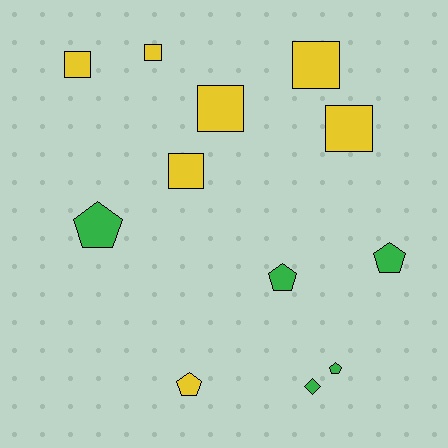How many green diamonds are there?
There is 1 green diamond.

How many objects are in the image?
There are 12 objects.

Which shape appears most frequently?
Square, with 6 objects.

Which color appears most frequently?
Yellow, with 7 objects.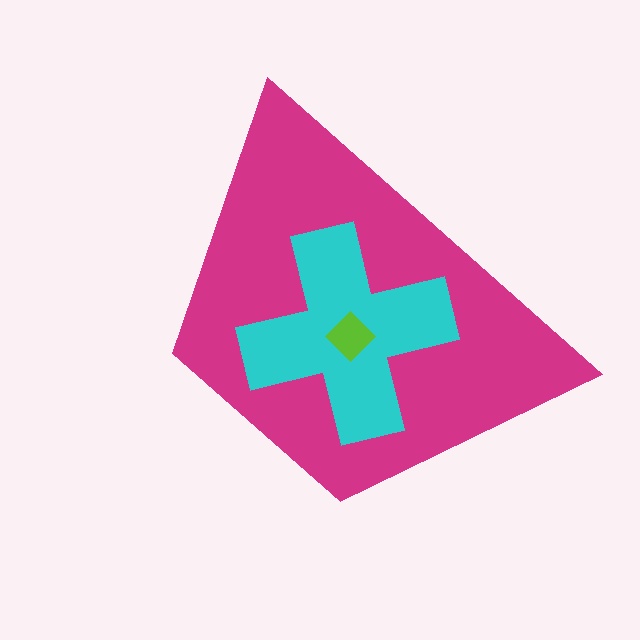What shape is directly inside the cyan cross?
The lime diamond.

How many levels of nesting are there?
3.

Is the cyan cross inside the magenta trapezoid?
Yes.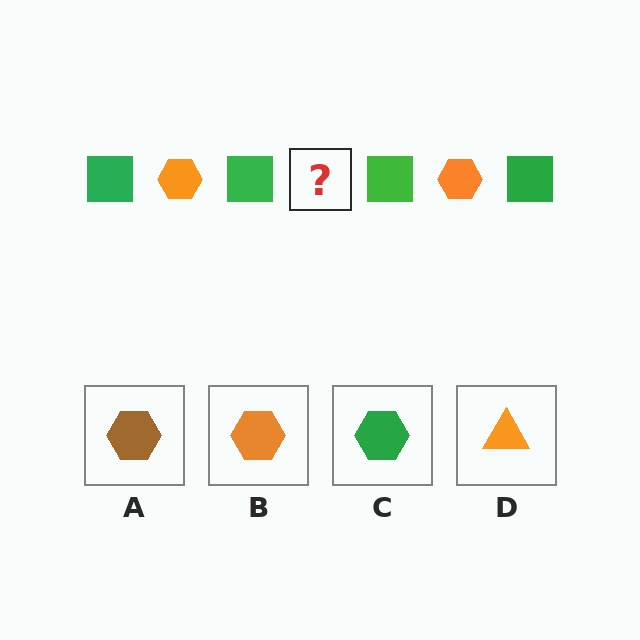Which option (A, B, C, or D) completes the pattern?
B.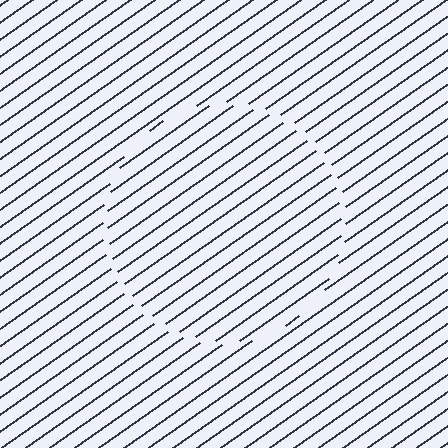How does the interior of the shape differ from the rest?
The interior of the shape contains the same grating, shifted by half a period — the contour is defined by the phase discontinuity where line-ends from the inner and outer gratings abut.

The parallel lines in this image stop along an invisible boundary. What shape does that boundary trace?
An illusory circle. The interior of the shape contains the same grating, shifted by half a period — the contour is defined by the phase discontinuity where line-ends from the inner and outer gratings abut.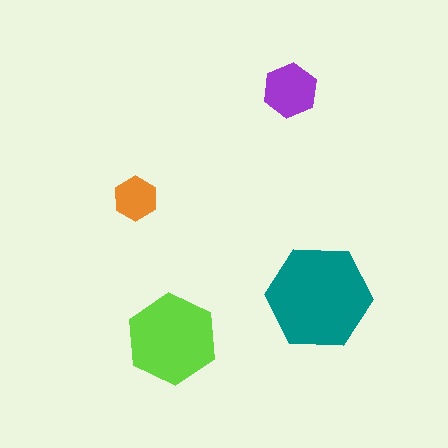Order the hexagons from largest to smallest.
the teal one, the lime one, the purple one, the orange one.